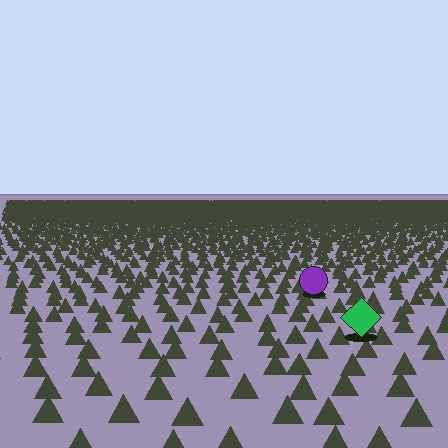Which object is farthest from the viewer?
The purple circle is farthest from the viewer. It appears smaller and the ground texture around it is denser.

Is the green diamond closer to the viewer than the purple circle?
Yes. The green diamond is closer — you can tell from the texture gradient: the ground texture is coarser near it.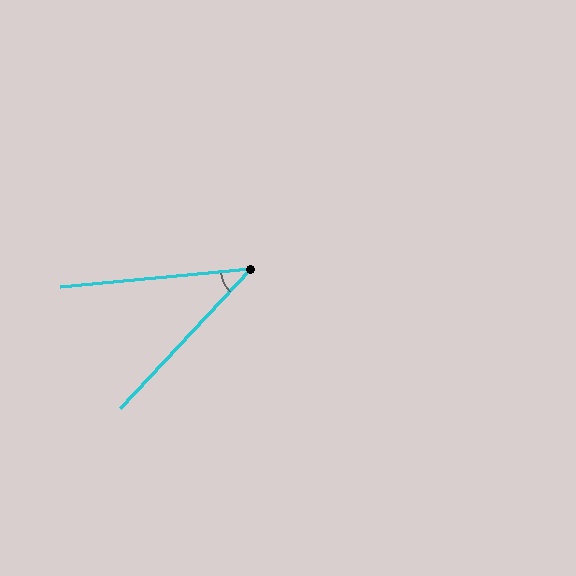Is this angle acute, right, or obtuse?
It is acute.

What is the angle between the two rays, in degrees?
Approximately 41 degrees.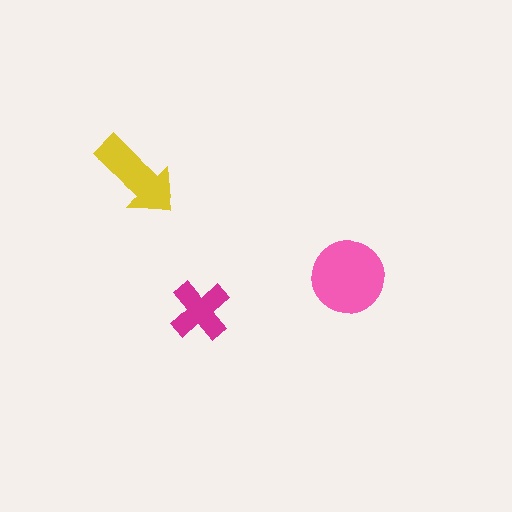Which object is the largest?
The pink circle.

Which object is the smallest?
The magenta cross.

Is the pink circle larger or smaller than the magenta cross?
Larger.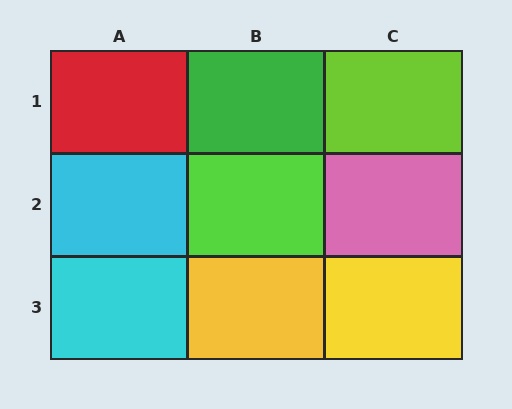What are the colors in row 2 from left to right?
Cyan, lime, pink.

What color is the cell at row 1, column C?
Lime.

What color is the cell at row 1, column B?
Green.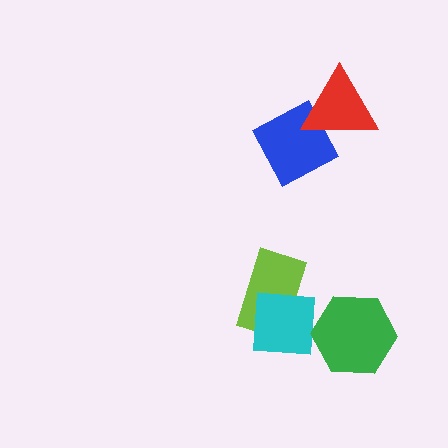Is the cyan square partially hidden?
Yes, it is partially covered by another shape.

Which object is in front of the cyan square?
The green hexagon is in front of the cyan square.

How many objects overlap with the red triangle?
1 object overlaps with the red triangle.